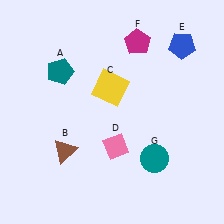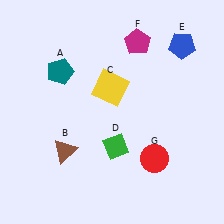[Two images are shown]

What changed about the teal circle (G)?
In Image 1, G is teal. In Image 2, it changed to red.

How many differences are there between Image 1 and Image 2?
There are 2 differences between the two images.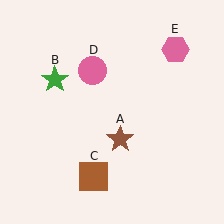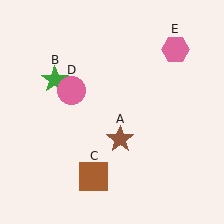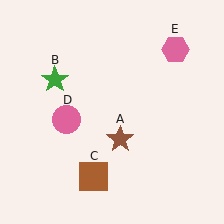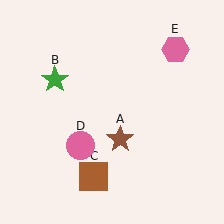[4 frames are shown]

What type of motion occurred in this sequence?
The pink circle (object D) rotated counterclockwise around the center of the scene.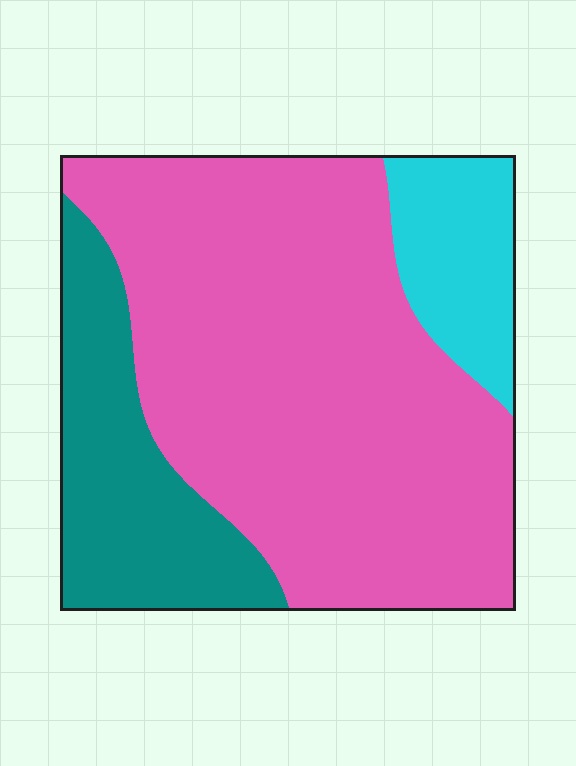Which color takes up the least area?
Cyan, at roughly 10%.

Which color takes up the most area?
Pink, at roughly 65%.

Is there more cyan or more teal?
Teal.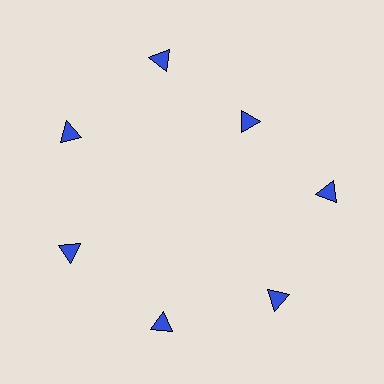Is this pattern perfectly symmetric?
No. The 7 blue triangles are arranged in a ring, but one element near the 1 o'clock position is pulled inward toward the center, breaking the 7-fold rotational symmetry.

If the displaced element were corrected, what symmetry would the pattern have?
It would have 7-fold rotational symmetry — the pattern would map onto itself every 51 degrees.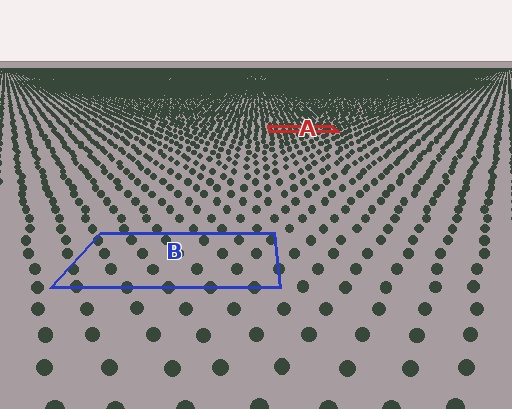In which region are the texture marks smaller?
The texture marks are smaller in region A, because it is farther away.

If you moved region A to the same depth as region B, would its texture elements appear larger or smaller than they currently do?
They would appear larger. At a closer depth, the same texture elements are projected at a bigger on-screen size.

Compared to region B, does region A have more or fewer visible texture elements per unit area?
Region A has more texture elements per unit area — they are packed more densely because it is farther away.